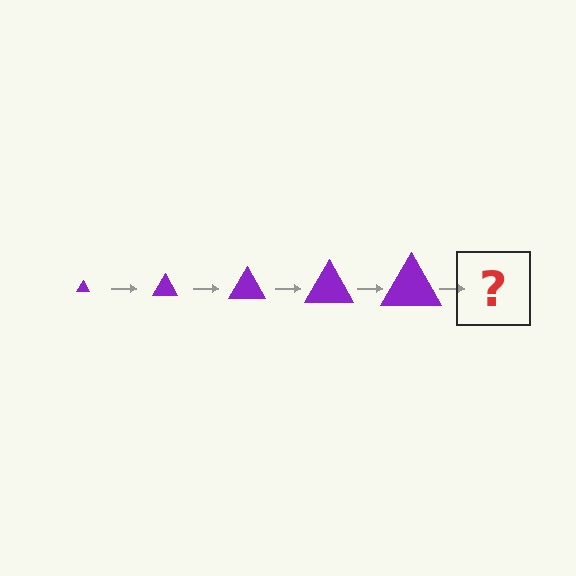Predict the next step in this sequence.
The next step is a purple triangle, larger than the previous one.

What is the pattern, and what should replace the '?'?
The pattern is that the triangle gets progressively larger each step. The '?' should be a purple triangle, larger than the previous one.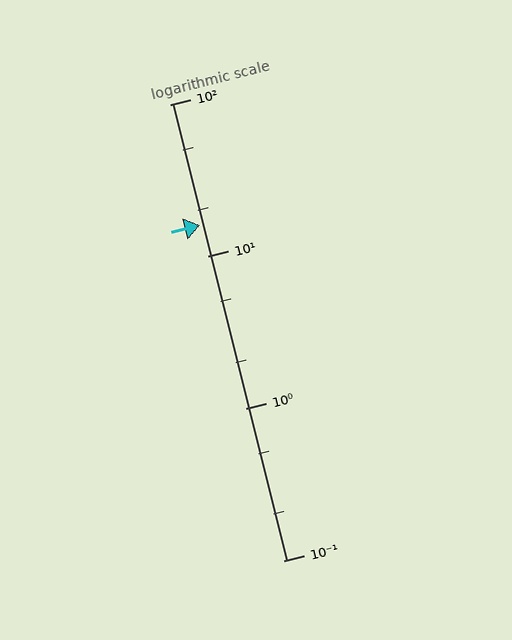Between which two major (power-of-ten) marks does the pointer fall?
The pointer is between 10 and 100.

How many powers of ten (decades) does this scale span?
The scale spans 3 decades, from 0.1 to 100.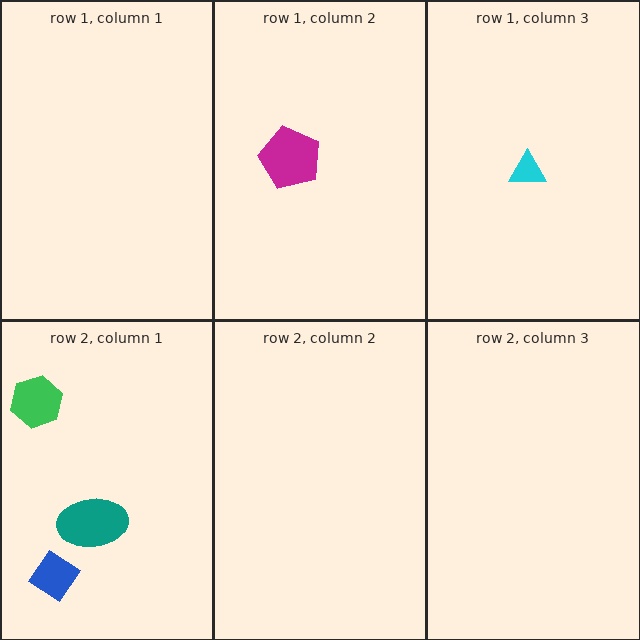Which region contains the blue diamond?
The row 2, column 1 region.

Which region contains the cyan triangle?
The row 1, column 3 region.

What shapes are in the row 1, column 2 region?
The magenta pentagon.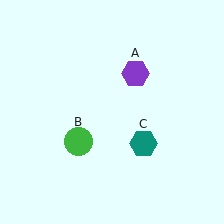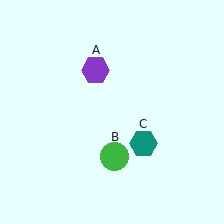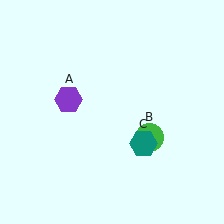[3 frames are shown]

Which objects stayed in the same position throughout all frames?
Teal hexagon (object C) remained stationary.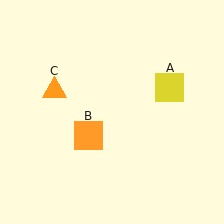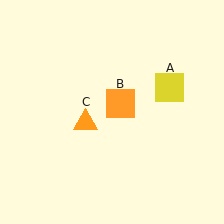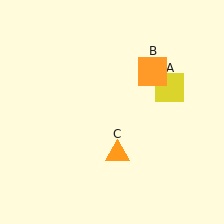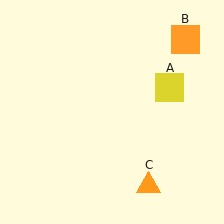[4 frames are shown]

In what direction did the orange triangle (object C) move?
The orange triangle (object C) moved down and to the right.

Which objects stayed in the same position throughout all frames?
Yellow square (object A) remained stationary.